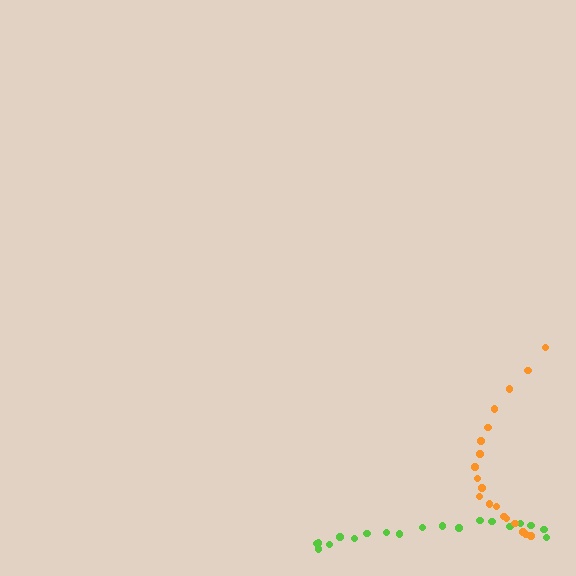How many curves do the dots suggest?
There are 2 distinct paths.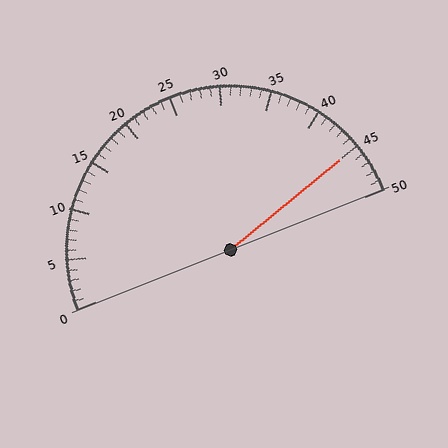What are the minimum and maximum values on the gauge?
The gauge ranges from 0 to 50.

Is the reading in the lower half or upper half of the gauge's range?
The reading is in the upper half of the range (0 to 50).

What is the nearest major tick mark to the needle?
The nearest major tick mark is 45.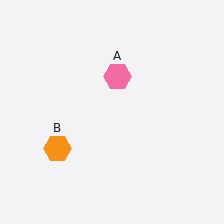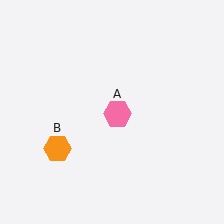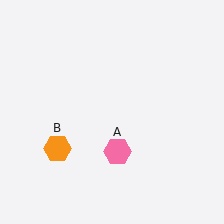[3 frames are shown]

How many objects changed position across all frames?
1 object changed position: pink hexagon (object A).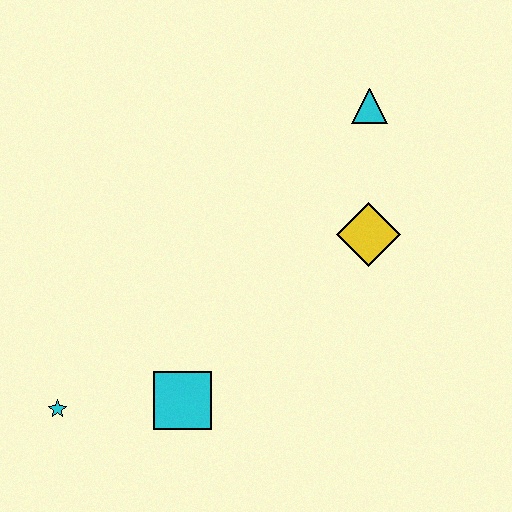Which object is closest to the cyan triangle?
The yellow diamond is closest to the cyan triangle.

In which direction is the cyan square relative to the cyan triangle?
The cyan square is below the cyan triangle.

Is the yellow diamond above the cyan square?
Yes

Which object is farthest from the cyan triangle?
The cyan star is farthest from the cyan triangle.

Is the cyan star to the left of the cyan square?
Yes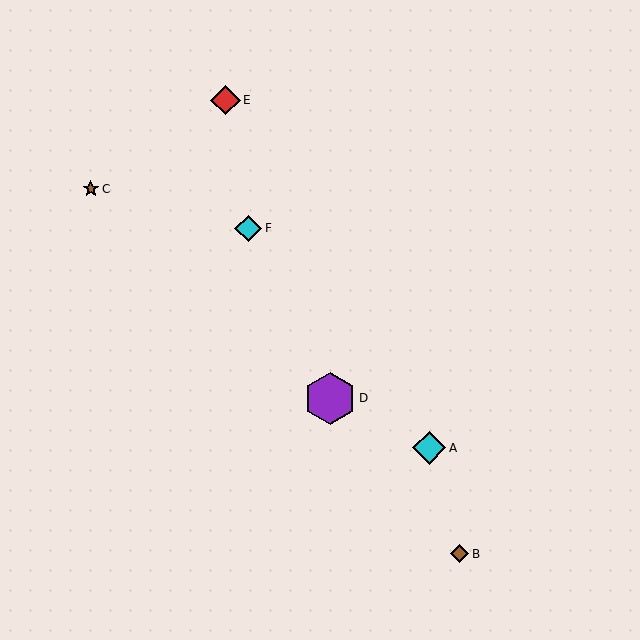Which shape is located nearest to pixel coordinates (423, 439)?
The cyan diamond (labeled A) at (429, 448) is nearest to that location.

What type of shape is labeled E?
Shape E is a red diamond.